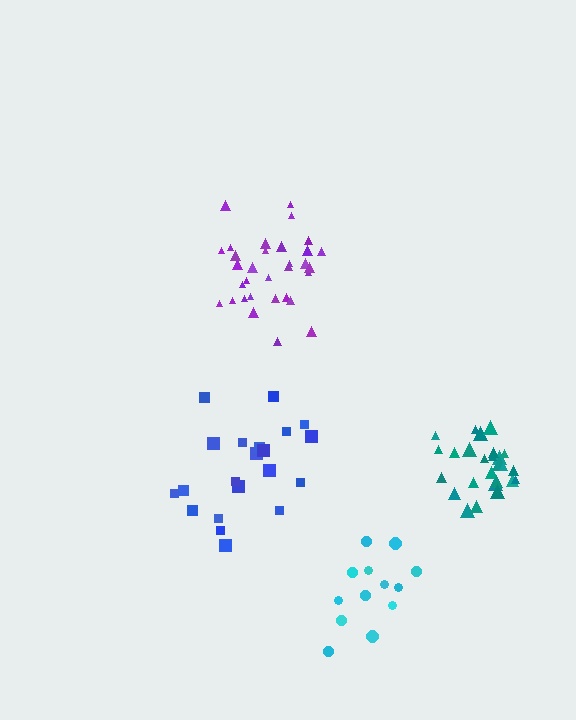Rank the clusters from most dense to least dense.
teal, purple, cyan, blue.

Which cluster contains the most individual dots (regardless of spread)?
Purple (32).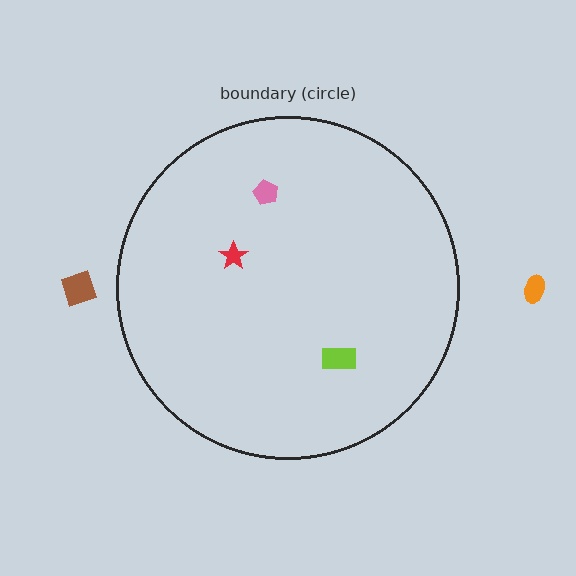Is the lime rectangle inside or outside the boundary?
Inside.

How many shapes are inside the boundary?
3 inside, 2 outside.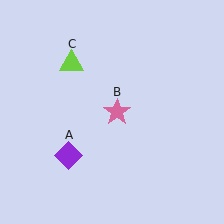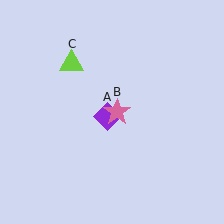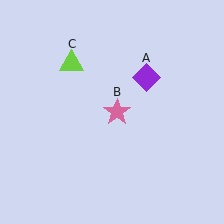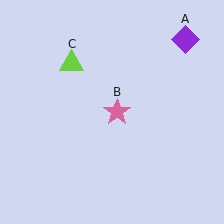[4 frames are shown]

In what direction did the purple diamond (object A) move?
The purple diamond (object A) moved up and to the right.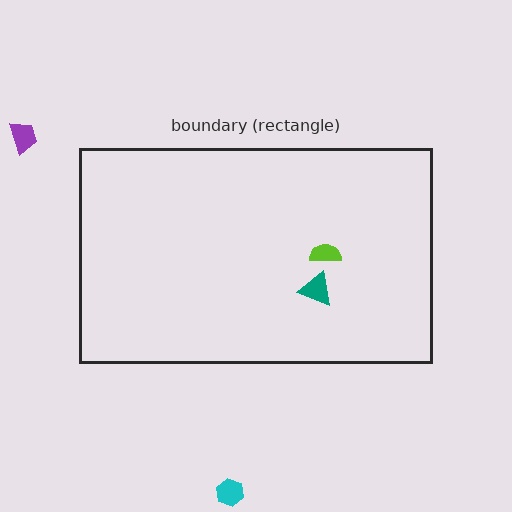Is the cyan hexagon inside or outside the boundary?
Outside.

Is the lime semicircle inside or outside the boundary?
Inside.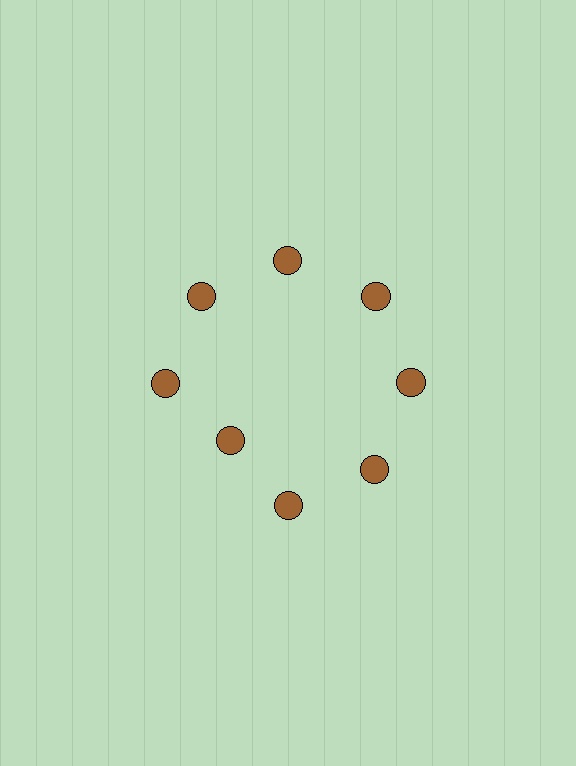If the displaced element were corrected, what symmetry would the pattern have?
It would have 8-fold rotational symmetry — the pattern would map onto itself every 45 degrees.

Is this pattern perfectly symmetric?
No. The 8 brown circles are arranged in a ring, but one element near the 8 o'clock position is pulled inward toward the center, breaking the 8-fold rotational symmetry.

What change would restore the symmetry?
The symmetry would be restored by moving it outward, back onto the ring so that all 8 circles sit at equal angles and equal distance from the center.